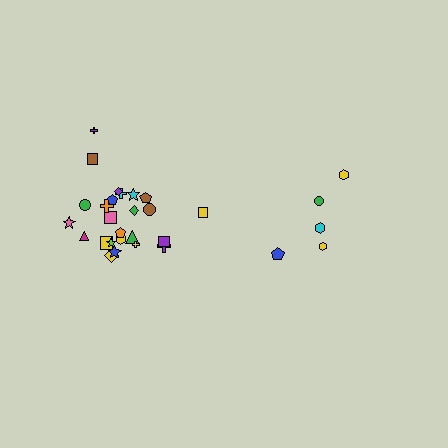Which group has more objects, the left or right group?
The left group.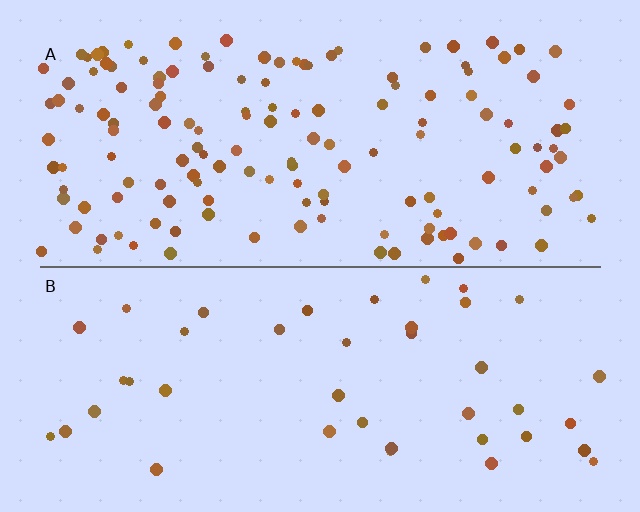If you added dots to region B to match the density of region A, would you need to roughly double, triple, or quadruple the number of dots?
Approximately triple.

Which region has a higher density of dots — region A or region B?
A (the top).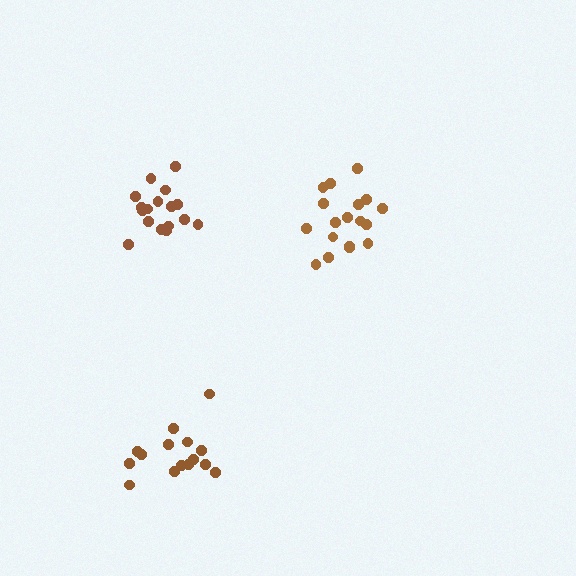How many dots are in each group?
Group 1: 18 dots, Group 2: 15 dots, Group 3: 17 dots (50 total).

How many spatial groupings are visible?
There are 3 spatial groupings.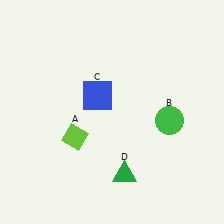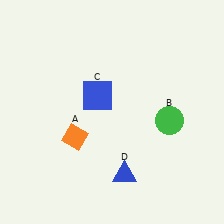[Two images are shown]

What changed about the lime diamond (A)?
In Image 1, A is lime. In Image 2, it changed to orange.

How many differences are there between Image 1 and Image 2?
There are 2 differences between the two images.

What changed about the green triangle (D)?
In Image 1, D is green. In Image 2, it changed to blue.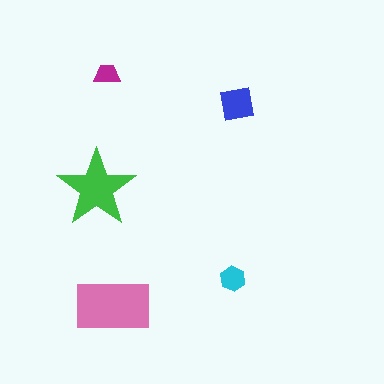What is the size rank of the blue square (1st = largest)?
3rd.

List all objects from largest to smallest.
The pink rectangle, the green star, the blue square, the cyan hexagon, the magenta trapezoid.